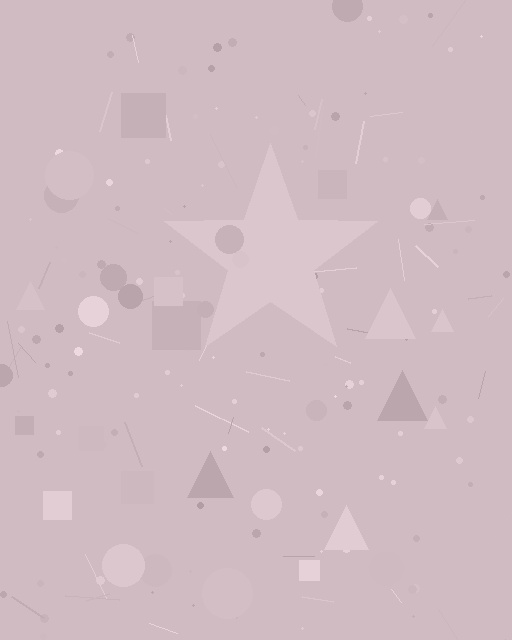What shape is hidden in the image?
A star is hidden in the image.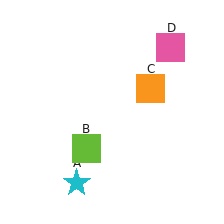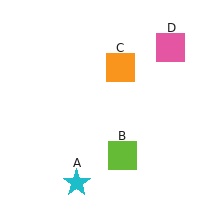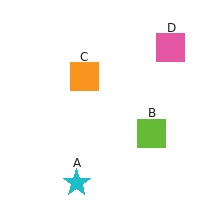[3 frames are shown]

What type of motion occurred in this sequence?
The lime square (object B), orange square (object C) rotated counterclockwise around the center of the scene.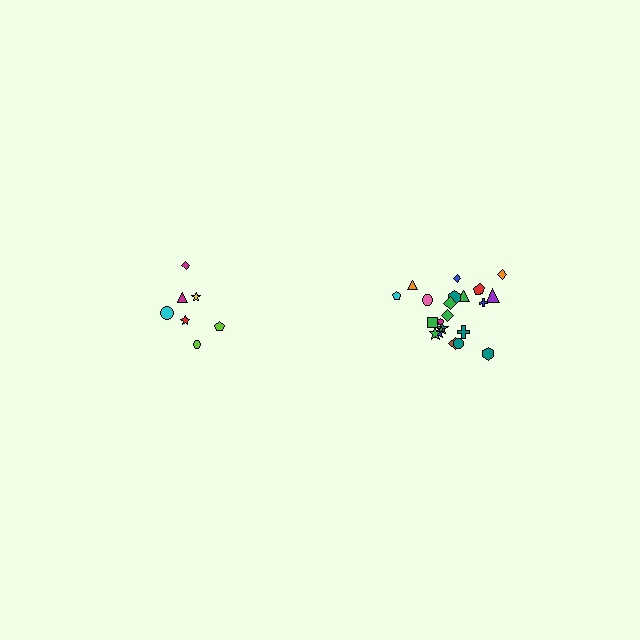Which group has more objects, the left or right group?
The right group.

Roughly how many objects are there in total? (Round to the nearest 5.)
Roughly 30 objects in total.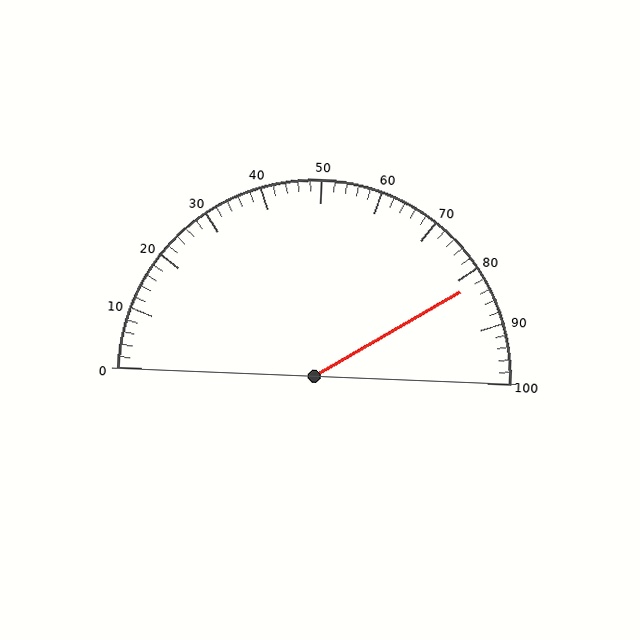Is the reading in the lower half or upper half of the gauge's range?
The reading is in the upper half of the range (0 to 100).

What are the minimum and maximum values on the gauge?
The gauge ranges from 0 to 100.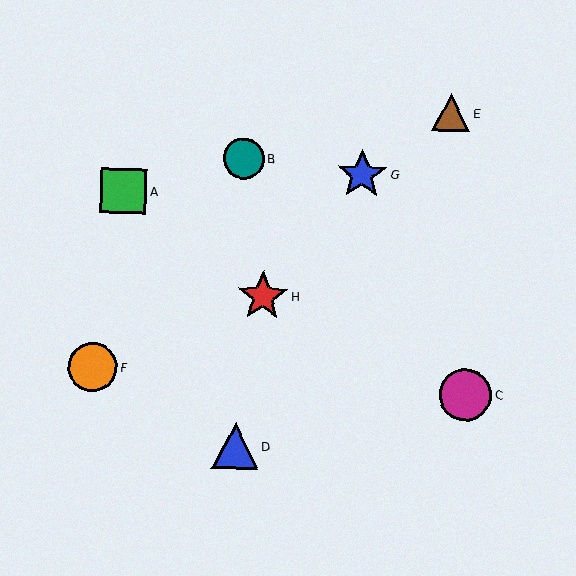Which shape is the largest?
The magenta circle (labeled C) is the largest.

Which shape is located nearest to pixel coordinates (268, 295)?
The red star (labeled H) at (263, 296) is nearest to that location.